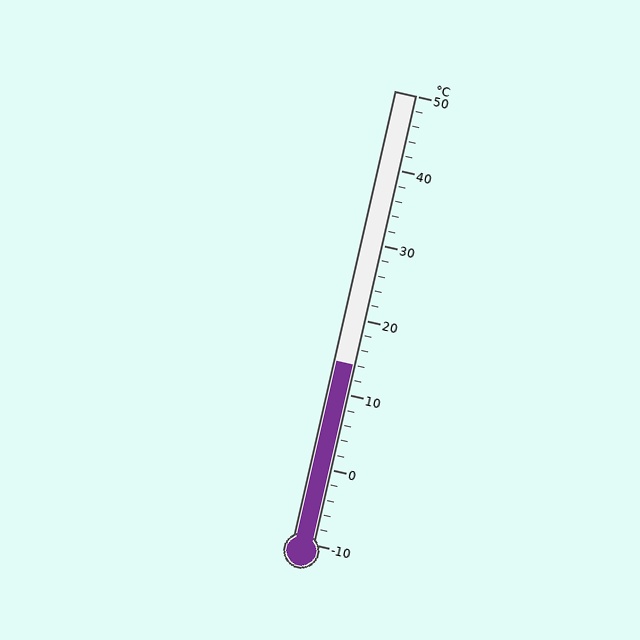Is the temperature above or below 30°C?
The temperature is below 30°C.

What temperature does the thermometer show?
The thermometer shows approximately 14°C.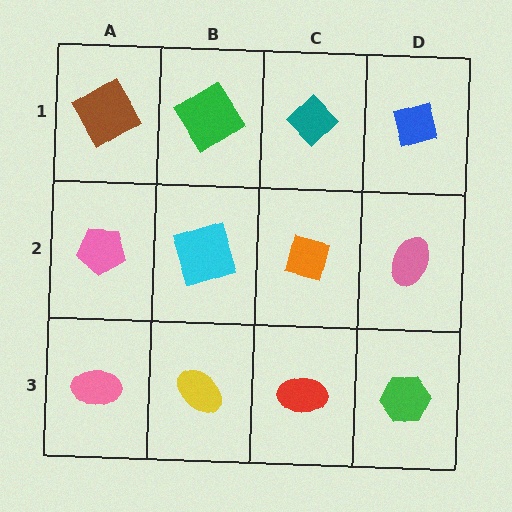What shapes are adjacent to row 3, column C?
An orange square (row 2, column C), a yellow ellipse (row 3, column B), a green hexagon (row 3, column D).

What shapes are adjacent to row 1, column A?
A pink pentagon (row 2, column A), a green diamond (row 1, column B).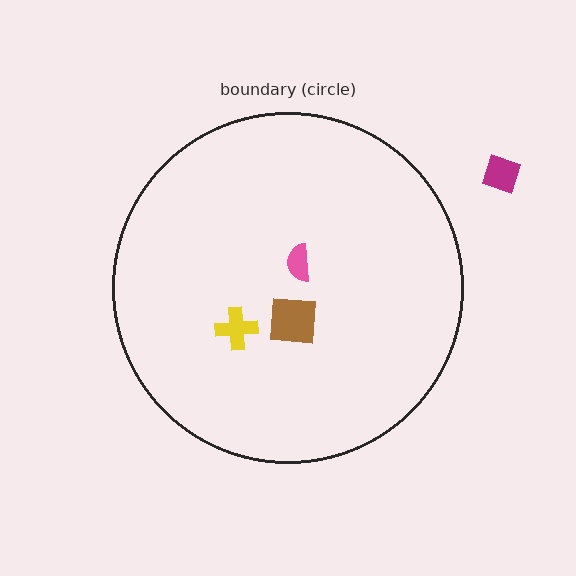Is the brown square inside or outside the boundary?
Inside.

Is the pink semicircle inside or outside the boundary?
Inside.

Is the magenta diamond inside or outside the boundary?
Outside.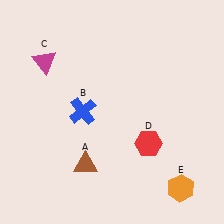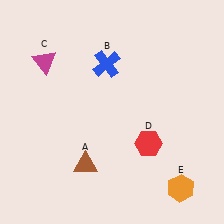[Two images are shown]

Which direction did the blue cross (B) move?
The blue cross (B) moved up.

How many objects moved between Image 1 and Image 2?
1 object moved between the two images.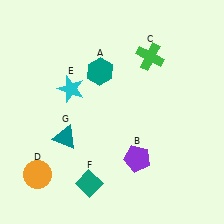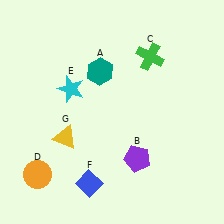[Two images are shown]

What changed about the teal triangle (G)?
In Image 1, G is teal. In Image 2, it changed to yellow.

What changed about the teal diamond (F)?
In Image 1, F is teal. In Image 2, it changed to blue.